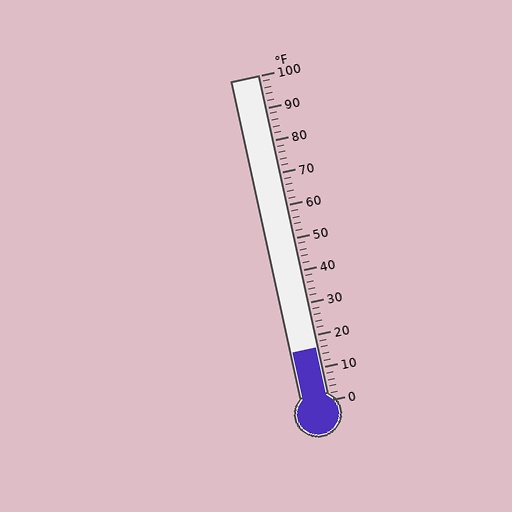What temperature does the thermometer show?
The thermometer shows approximately 16°F.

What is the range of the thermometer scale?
The thermometer scale ranges from 0°F to 100°F.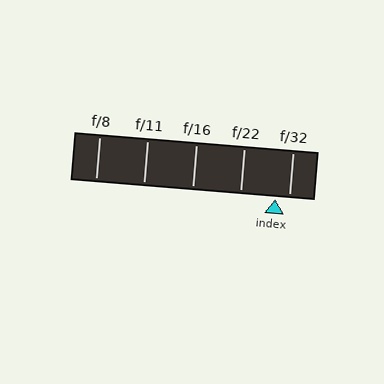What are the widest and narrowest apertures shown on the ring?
The widest aperture shown is f/8 and the narrowest is f/32.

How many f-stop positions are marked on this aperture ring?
There are 5 f-stop positions marked.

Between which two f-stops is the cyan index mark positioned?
The index mark is between f/22 and f/32.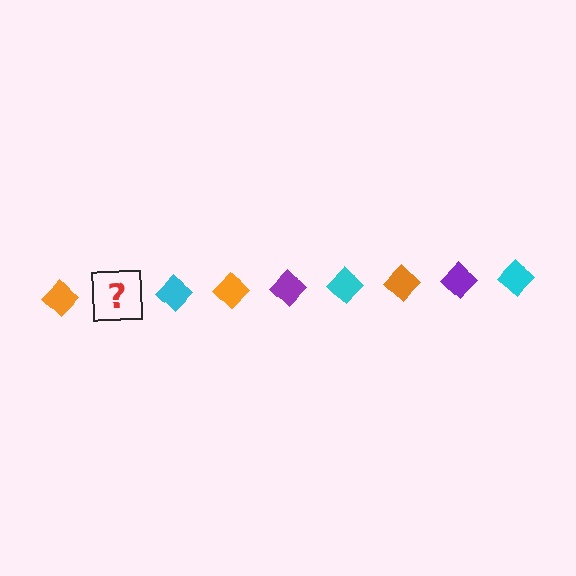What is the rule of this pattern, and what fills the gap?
The rule is that the pattern cycles through orange, purple, cyan diamonds. The gap should be filled with a purple diamond.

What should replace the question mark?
The question mark should be replaced with a purple diamond.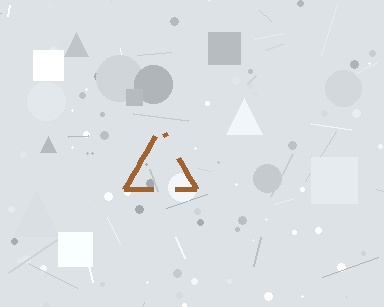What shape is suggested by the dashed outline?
The dashed outline suggests a triangle.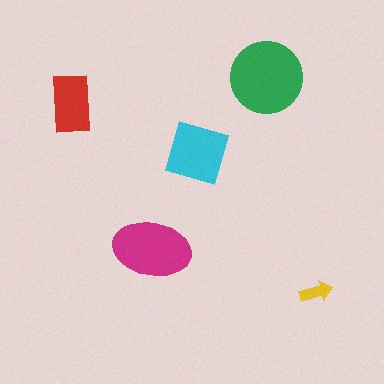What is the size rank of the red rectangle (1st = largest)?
4th.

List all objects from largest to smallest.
The green circle, the magenta ellipse, the cyan diamond, the red rectangle, the yellow arrow.